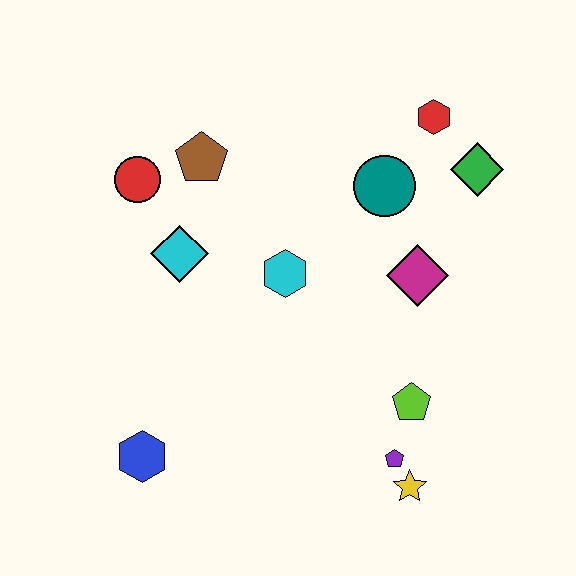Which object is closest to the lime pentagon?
The purple pentagon is closest to the lime pentagon.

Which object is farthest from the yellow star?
The red circle is farthest from the yellow star.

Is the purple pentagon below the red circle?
Yes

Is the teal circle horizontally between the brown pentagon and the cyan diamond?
No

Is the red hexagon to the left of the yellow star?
No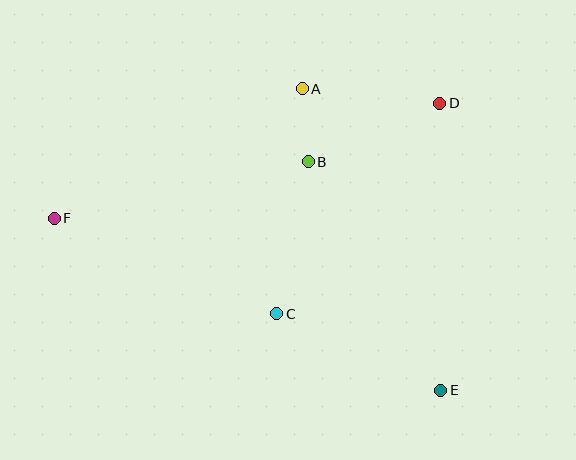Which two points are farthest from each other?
Points E and F are farthest from each other.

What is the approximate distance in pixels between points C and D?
The distance between C and D is approximately 267 pixels.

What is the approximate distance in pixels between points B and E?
The distance between B and E is approximately 265 pixels.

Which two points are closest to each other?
Points A and B are closest to each other.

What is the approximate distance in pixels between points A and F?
The distance between A and F is approximately 279 pixels.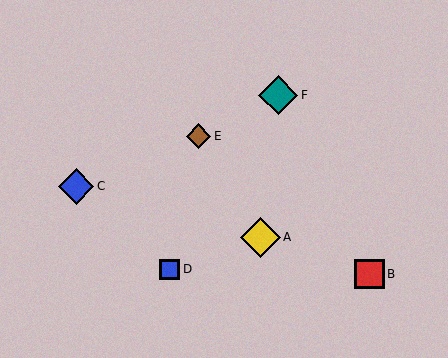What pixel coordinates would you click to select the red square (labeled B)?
Click at (369, 274) to select the red square B.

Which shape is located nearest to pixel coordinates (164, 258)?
The blue square (labeled D) at (170, 269) is nearest to that location.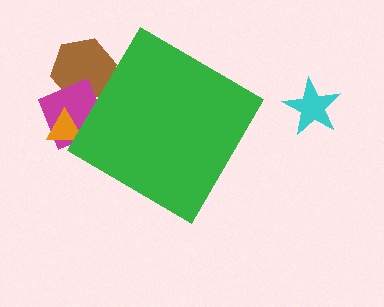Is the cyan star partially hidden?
No, the cyan star is fully visible.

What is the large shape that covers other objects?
A green diamond.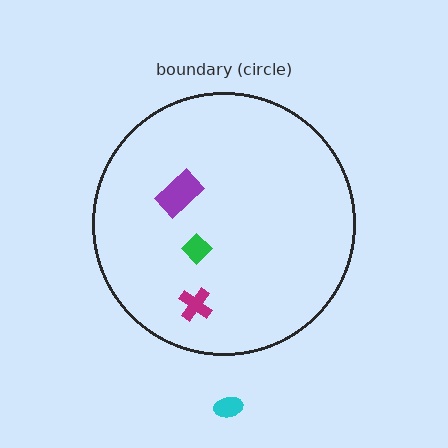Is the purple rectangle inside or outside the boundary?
Inside.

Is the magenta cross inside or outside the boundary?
Inside.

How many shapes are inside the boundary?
3 inside, 1 outside.